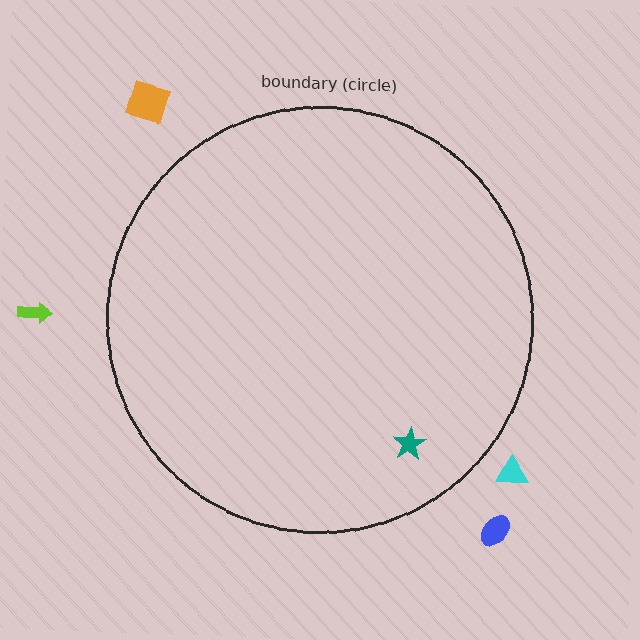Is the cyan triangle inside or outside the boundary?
Outside.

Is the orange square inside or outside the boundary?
Outside.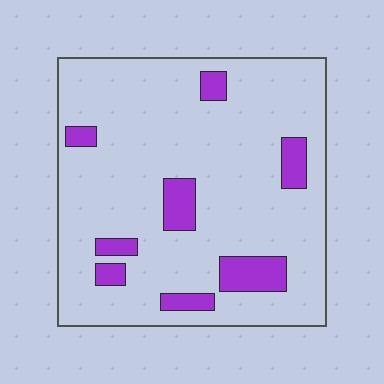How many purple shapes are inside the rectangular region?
8.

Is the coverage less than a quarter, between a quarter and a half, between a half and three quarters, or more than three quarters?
Less than a quarter.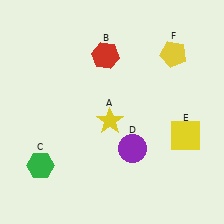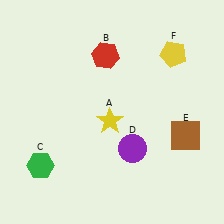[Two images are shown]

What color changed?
The square (E) changed from yellow in Image 1 to brown in Image 2.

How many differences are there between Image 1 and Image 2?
There is 1 difference between the two images.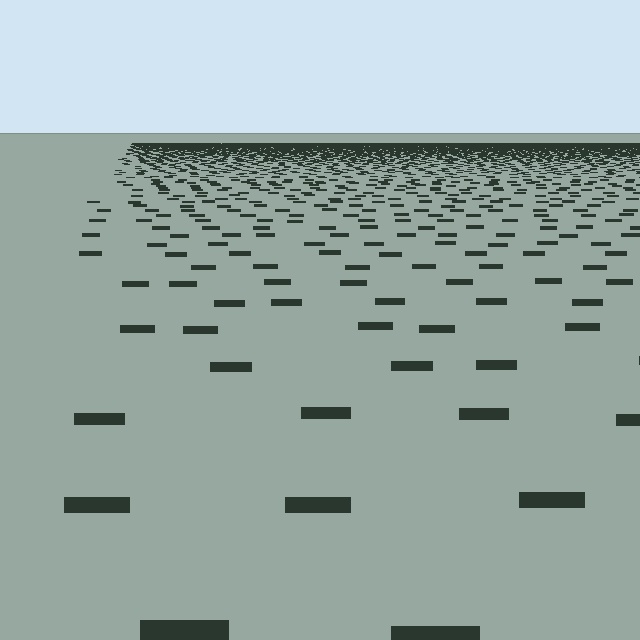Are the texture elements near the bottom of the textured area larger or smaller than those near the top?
Larger. Near the bottom, elements are closer to the viewer and appear at a bigger on-screen size.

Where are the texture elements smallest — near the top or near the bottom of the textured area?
Near the top.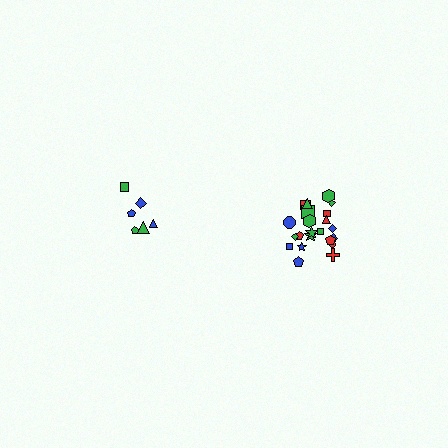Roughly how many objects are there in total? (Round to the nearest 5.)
Roughly 30 objects in total.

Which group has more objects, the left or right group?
The right group.